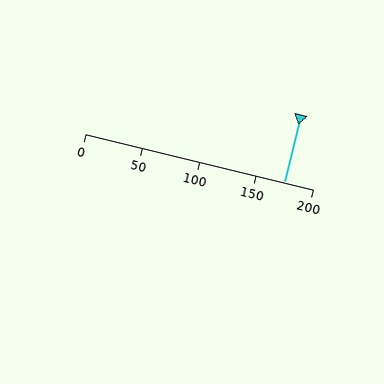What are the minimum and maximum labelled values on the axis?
The axis runs from 0 to 200.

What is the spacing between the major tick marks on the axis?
The major ticks are spaced 50 apart.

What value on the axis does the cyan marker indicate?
The marker indicates approximately 175.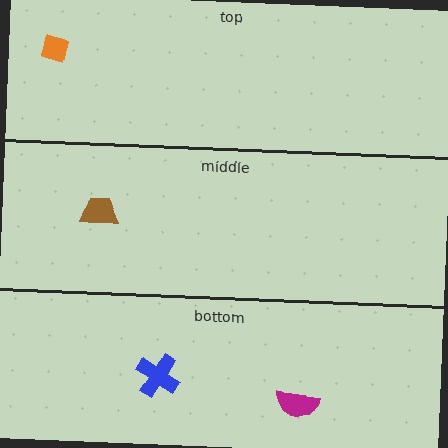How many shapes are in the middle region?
1.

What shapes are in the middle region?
The brown trapezoid.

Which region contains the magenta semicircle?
The bottom region.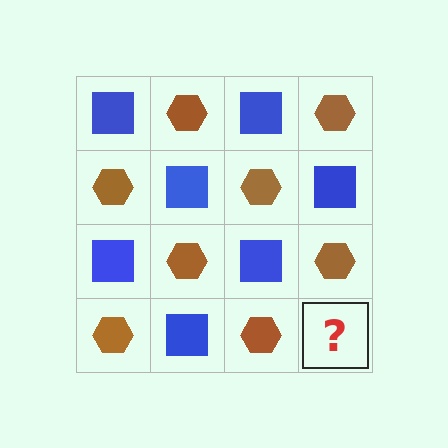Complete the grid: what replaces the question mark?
The question mark should be replaced with a blue square.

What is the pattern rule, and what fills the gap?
The rule is that it alternates blue square and brown hexagon in a checkerboard pattern. The gap should be filled with a blue square.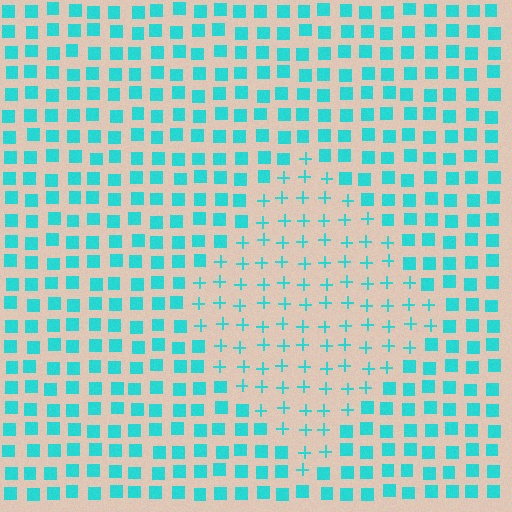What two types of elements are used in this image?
The image uses plus signs inside the diamond region and squares outside it.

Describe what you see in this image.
The image is filled with small cyan elements arranged in a uniform grid. A diamond-shaped region contains plus signs, while the surrounding area contains squares. The boundary is defined purely by the change in element shape.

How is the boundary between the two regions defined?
The boundary is defined by a change in element shape: plus signs inside vs. squares outside. All elements share the same color and spacing.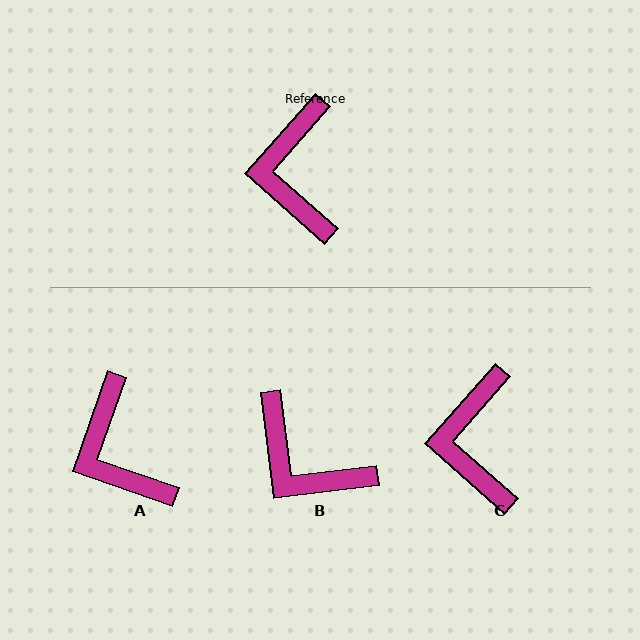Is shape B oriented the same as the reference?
No, it is off by about 48 degrees.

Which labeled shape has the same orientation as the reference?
C.